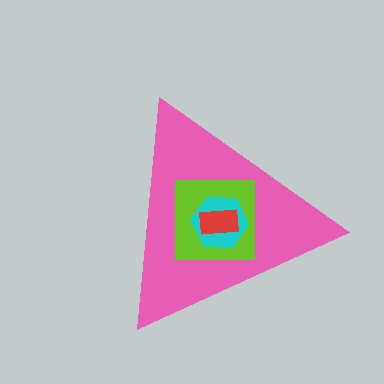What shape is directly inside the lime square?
The cyan hexagon.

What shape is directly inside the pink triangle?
The lime square.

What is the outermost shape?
The pink triangle.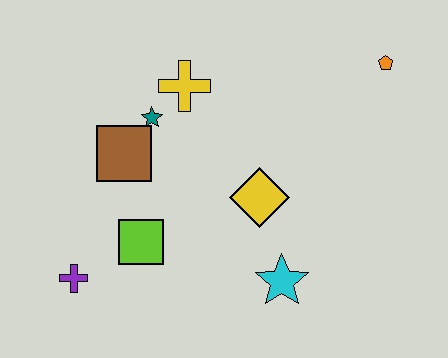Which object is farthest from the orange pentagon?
The purple cross is farthest from the orange pentagon.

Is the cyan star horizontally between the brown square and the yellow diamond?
No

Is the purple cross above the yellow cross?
No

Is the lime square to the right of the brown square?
Yes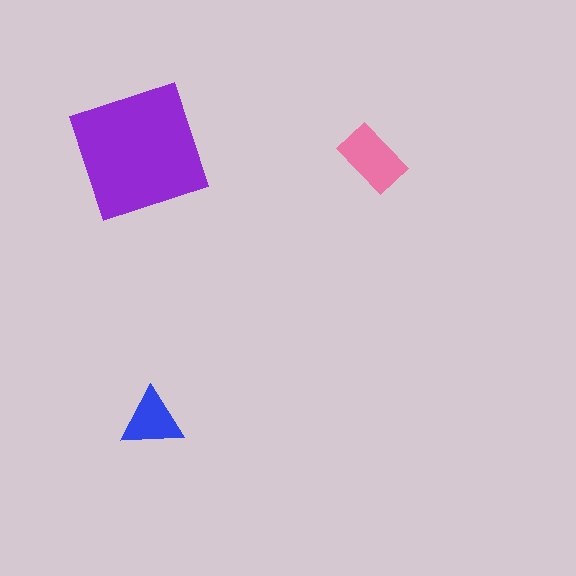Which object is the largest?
The purple square.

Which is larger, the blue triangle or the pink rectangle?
The pink rectangle.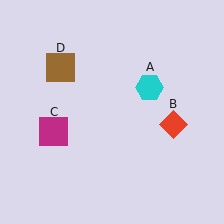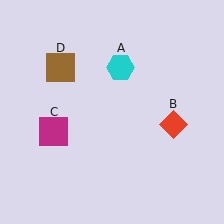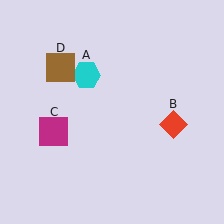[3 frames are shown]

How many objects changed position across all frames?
1 object changed position: cyan hexagon (object A).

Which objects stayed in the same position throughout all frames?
Red diamond (object B) and magenta square (object C) and brown square (object D) remained stationary.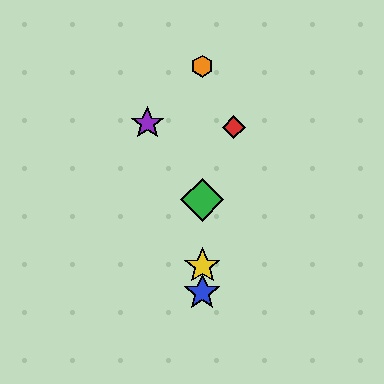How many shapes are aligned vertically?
4 shapes (the blue star, the green diamond, the yellow star, the orange hexagon) are aligned vertically.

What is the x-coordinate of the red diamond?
The red diamond is at x≈234.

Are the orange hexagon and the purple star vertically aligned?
No, the orange hexagon is at x≈202 and the purple star is at x≈147.